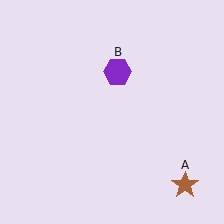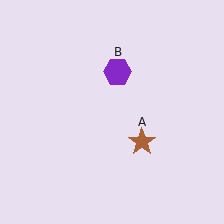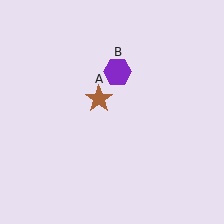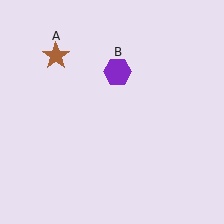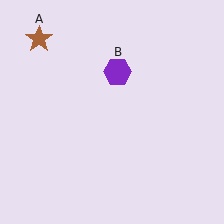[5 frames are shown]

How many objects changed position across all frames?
1 object changed position: brown star (object A).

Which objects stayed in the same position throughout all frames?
Purple hexagon (object B) remained stationary.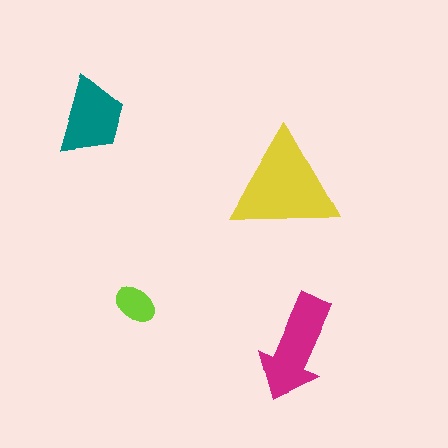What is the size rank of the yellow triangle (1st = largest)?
1st.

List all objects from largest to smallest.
The yellow triangle, the magenta arrow, the teal trapezoid, the lime ellipse.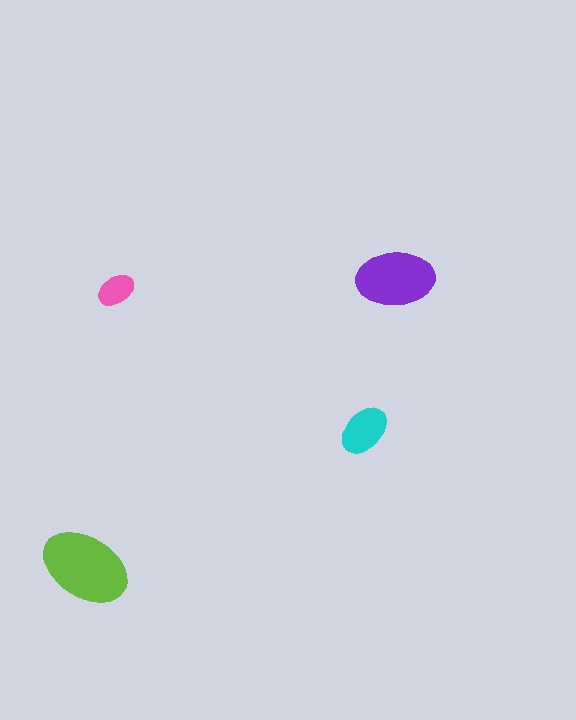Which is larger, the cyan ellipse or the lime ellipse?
The lime one.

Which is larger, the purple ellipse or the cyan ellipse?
The purple one.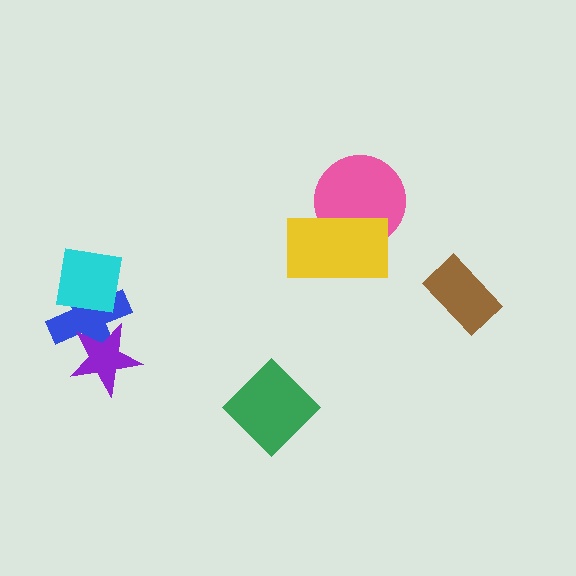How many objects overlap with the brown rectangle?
0 objects overlap with the brown rectangle.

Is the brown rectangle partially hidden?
No, no other shape covers it.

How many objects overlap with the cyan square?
1 object overlaps with the cyan square.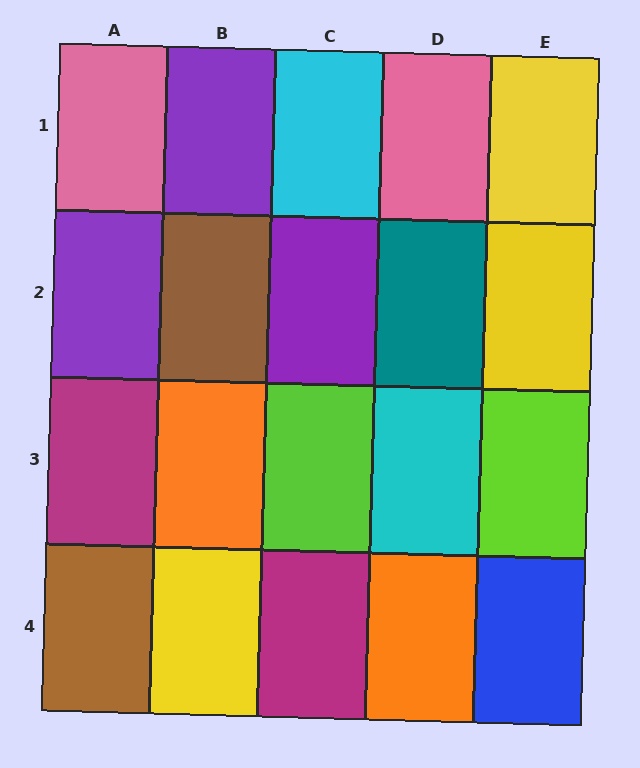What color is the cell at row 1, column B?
Purple.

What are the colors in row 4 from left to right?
Brown, yellow, magenta, orange, blue.